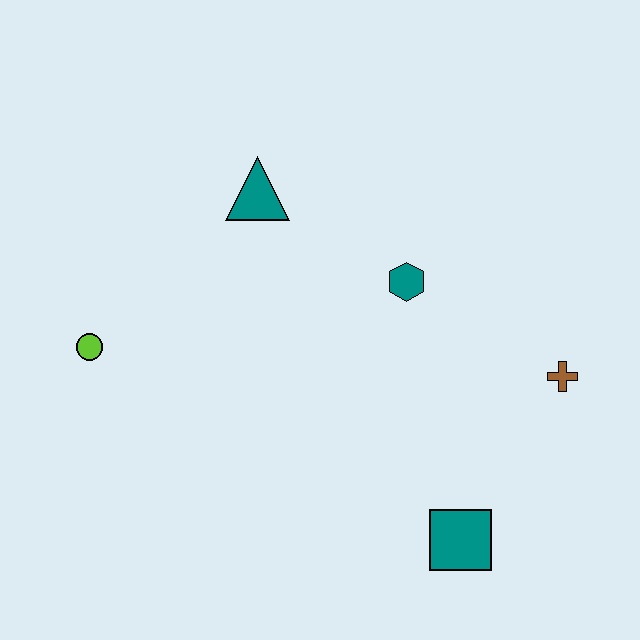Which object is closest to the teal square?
The brown cross is closest to the teal square.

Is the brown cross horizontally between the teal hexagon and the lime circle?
No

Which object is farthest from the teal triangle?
The teal square is farthest from the teal triangle.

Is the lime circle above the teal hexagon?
No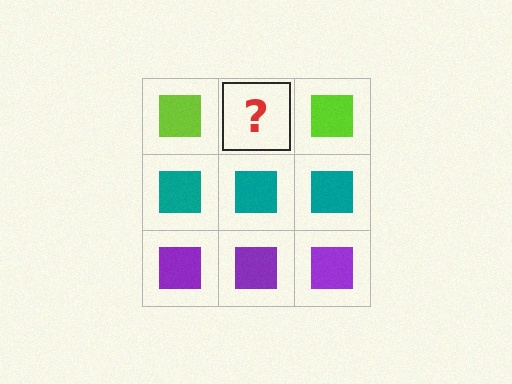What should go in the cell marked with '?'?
The missing cell should contain a lime square.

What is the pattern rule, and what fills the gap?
The rule is that each row has a consistent color. The gap should be filled with a lime square.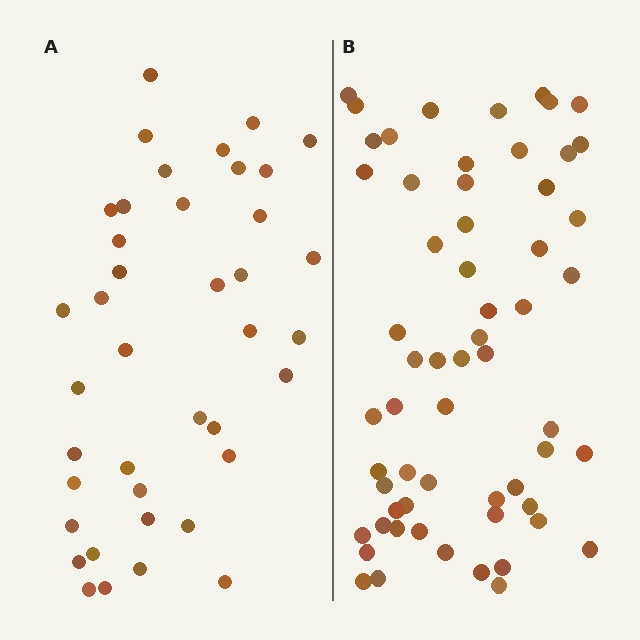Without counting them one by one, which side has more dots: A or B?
Region B (the right region) has more dots.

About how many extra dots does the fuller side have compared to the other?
Region B has approximately 20 more dots than region A.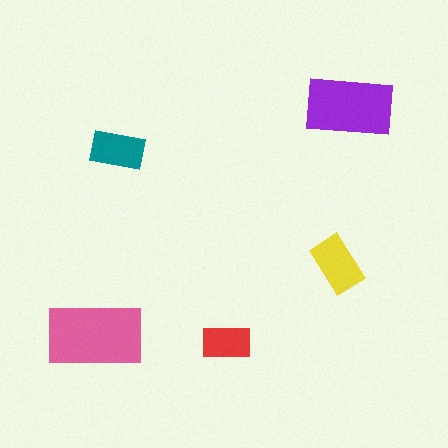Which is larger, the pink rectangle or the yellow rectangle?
The pink one.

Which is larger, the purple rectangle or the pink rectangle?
The pink one.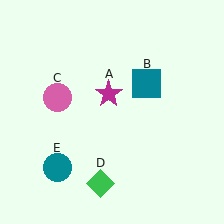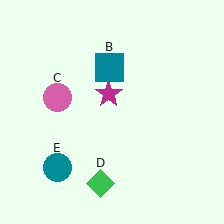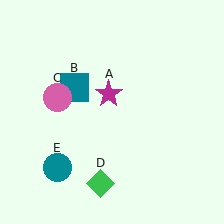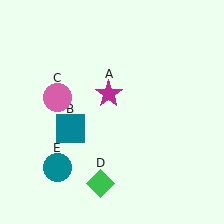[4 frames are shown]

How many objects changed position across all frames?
1 object changed position: teal square (object B).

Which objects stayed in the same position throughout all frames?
Magenta star (object A) and pink circle (object C) and green diamond (object D) and teal circle (object E) remained stationary.